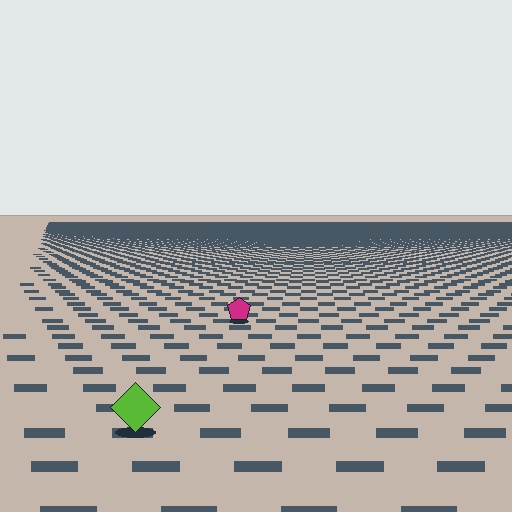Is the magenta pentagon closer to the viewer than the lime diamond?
No. The lime diamond is closer — you can tell from the texture gradient: the ground texture is coarser near it.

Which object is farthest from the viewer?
The magenta pentagon is farthest from the viewer. It appears smaller and the ground texture around it is denser.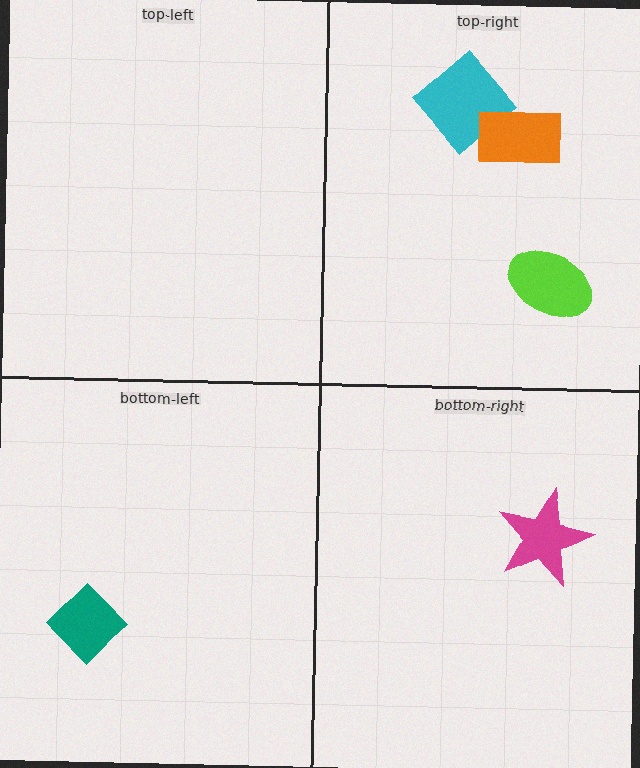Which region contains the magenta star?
The bottom-right region.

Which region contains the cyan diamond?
The top-right region.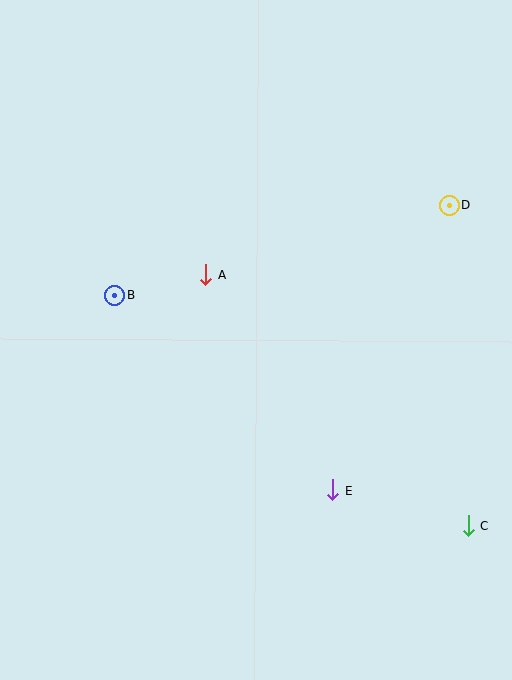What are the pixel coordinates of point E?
Point E is at (333, 490).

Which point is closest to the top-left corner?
Point B is closest to the top-left corner.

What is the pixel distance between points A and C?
The distance between A and C is 363 pixels.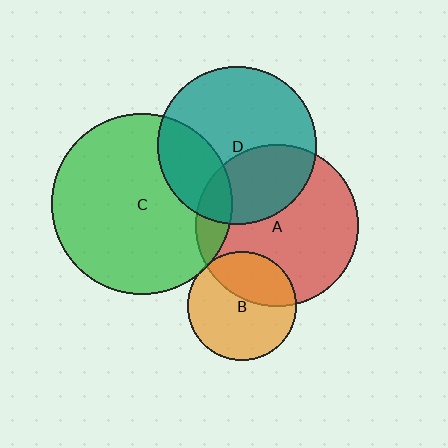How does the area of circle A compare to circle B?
Approximately 2.2 times.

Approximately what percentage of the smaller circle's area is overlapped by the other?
Approximately 10%.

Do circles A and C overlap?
Yes.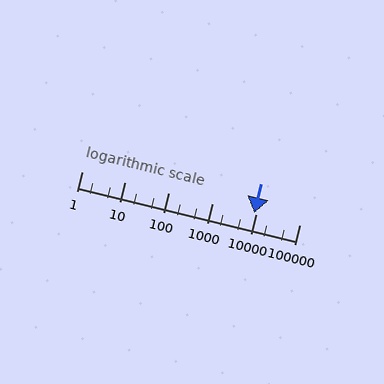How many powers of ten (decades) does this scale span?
The scale spans 5 decades, from 1 to 100000.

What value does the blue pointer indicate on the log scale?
The pointer indicates approximately 9300.